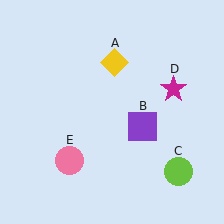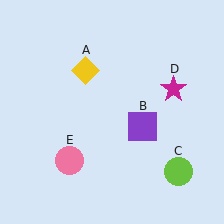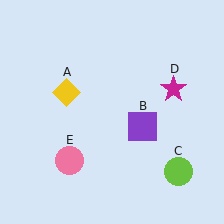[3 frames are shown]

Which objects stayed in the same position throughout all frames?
Purple square (object B) and lime circle (object C) and magenta star (object D) and pink circle (object E) remained stationary.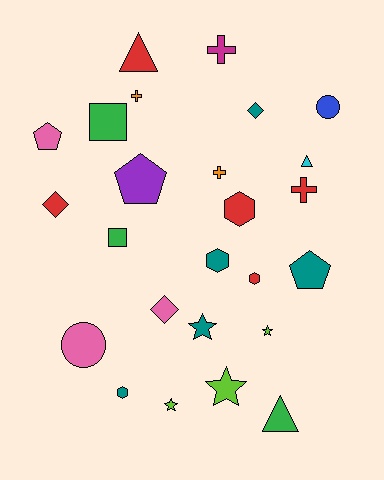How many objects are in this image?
There are 25 objects.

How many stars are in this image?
There are 4 stars.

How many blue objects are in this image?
There is 1 blue object.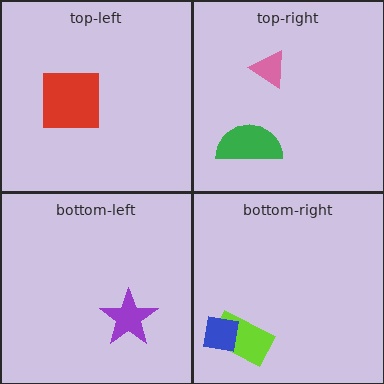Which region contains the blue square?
The bottom-right region.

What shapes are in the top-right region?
The green semicircle, the pink triangle.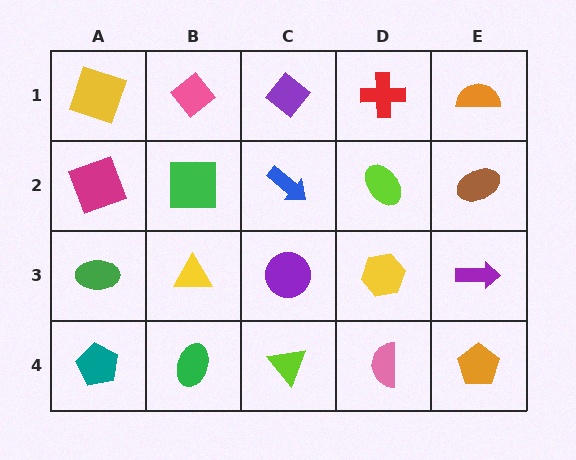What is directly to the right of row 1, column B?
A purple diamond.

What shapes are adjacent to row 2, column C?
A purple diamond (row 1, column C), a purple circle (row 3, column C), a green square (row 2, column B), a lime ellipse (row 2, column D).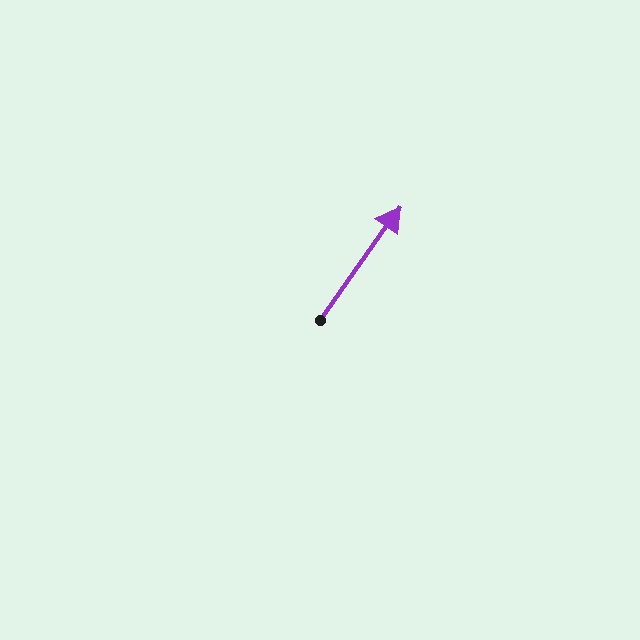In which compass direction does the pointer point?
Northeast.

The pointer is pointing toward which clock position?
Roughly 1 o'clock.